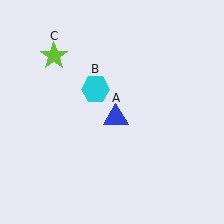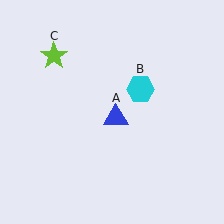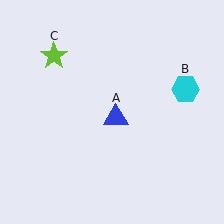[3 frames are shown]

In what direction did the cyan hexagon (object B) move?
The cyan hexagon (object B) moved right.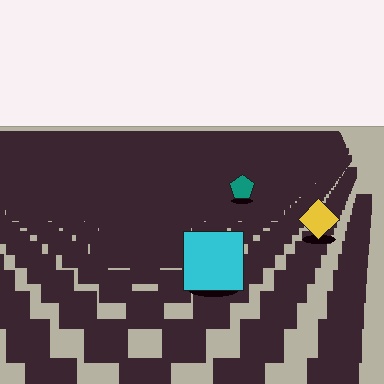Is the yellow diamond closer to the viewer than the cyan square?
No. The cyan square is closer — you can tell from the texture gradient: the ground texture is coarser near it.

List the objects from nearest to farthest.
From nearest to farthest: the cyan square, the yellow diamond, the teal pentagon.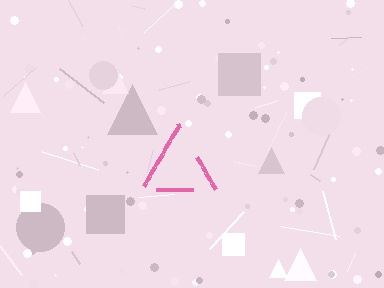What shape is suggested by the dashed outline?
The dashed outline suggests a triangle.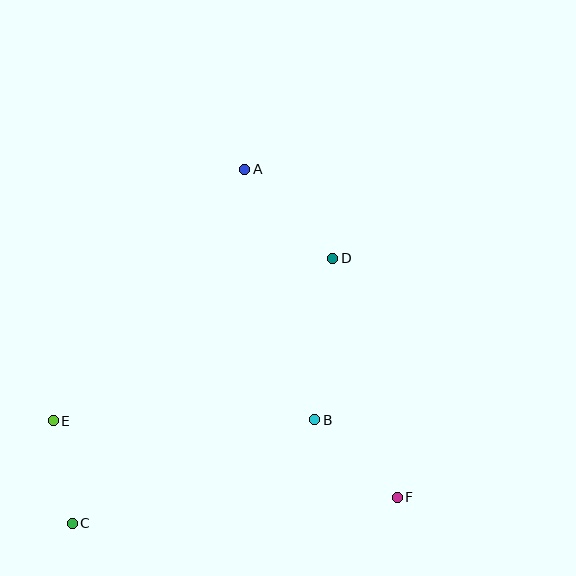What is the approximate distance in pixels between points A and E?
The distance between A and E is approximately 316 pixels.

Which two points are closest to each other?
Points C and E are closest to each other.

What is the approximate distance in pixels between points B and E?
The distance between B and E is approximately 261 pixels.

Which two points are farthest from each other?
Points A and C are farthest from each other.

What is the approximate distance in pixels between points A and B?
The distance between A and B is approximately 261 pixels.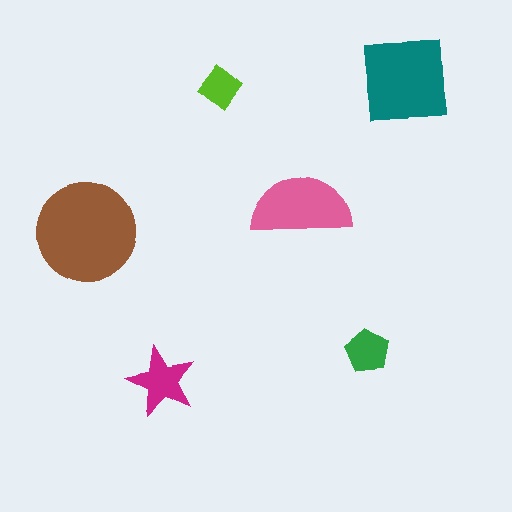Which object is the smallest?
The lime diamond.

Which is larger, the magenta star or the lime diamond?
The magenta star.